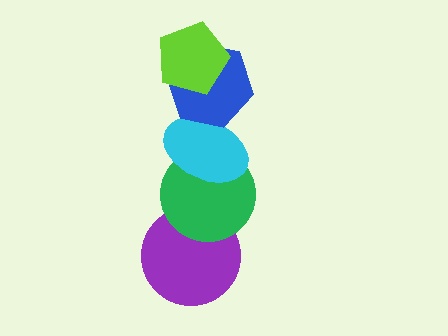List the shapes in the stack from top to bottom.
From top to bottom: the lime pentagon, the blue hexagon, the cyan ellipse, the green circle, the purple circle.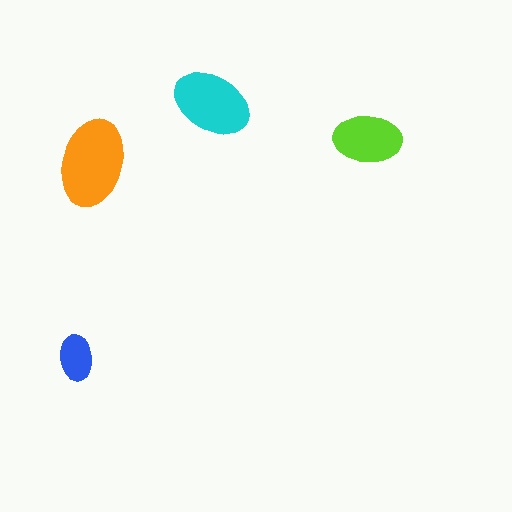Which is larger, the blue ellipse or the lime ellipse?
The lime one.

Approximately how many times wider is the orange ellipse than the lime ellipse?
About 1.5 times wider.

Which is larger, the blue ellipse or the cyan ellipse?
The cyan one.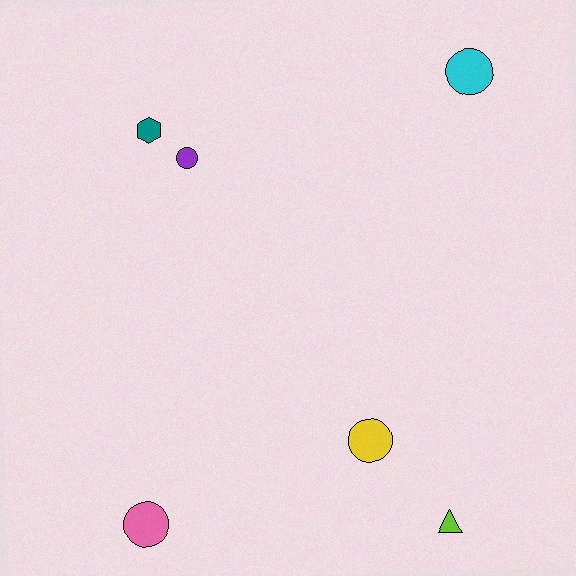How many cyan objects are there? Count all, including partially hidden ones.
There is 1 cyan object.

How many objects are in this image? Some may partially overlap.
There are 6 objects.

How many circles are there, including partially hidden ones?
There are 4 circles.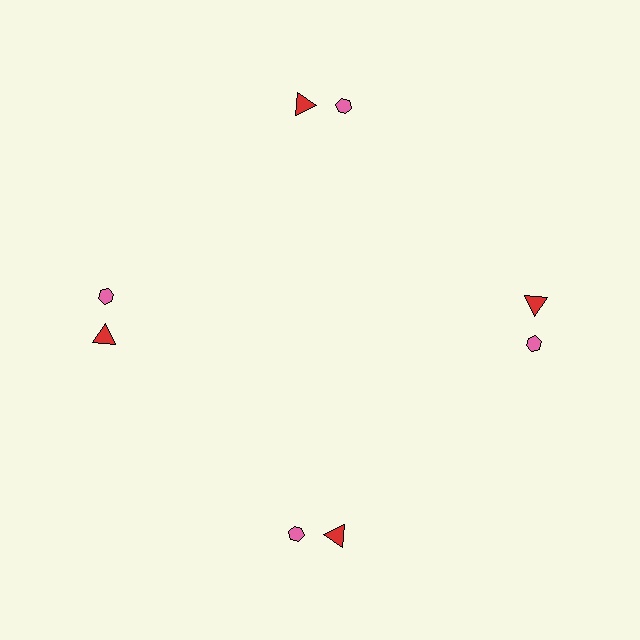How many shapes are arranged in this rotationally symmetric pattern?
There are 8 shapes, arranged in 4 groups of 2.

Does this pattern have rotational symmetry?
Yes, this pattern has 4-fold rotational symmetry. It looks the same after rotating 90 degrees around the center.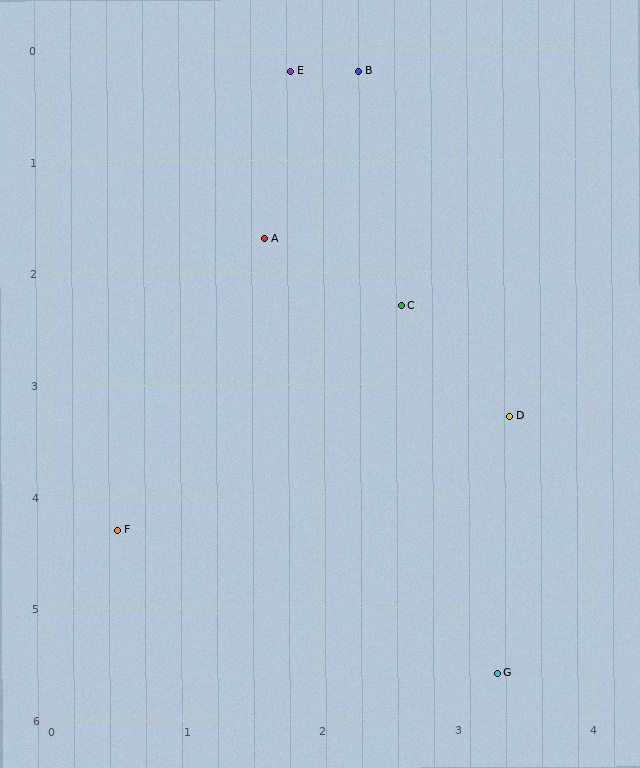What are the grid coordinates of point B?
Point B is at approximately (2.3, 0.2).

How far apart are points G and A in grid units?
Points G and A are about 4.3 grid units apart.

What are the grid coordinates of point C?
Point C is at approximately (2.6, 2.3).